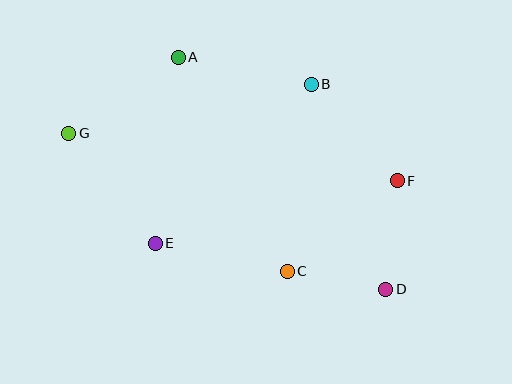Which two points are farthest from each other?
Points D and G are farthest from each other.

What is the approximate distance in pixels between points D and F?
The distance between D and F is approximately 109 pixels.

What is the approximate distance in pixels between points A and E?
The distance between A and E is approximately 187 pixels.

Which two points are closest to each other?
Points C and D are closest to each other.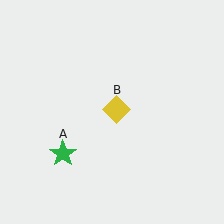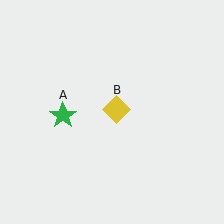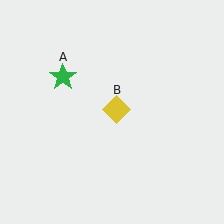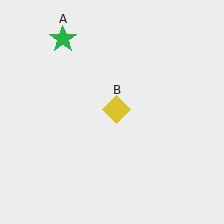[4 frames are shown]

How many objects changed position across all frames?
1 object changed position: green star (object A).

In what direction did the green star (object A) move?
The green star (object A) moved up.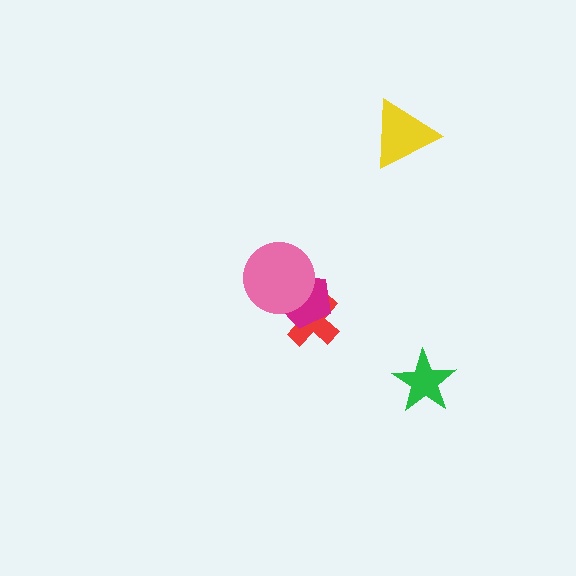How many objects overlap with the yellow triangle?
0 objects overlap with the yellow triangle.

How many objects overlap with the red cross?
2 objects overlap with the red cross.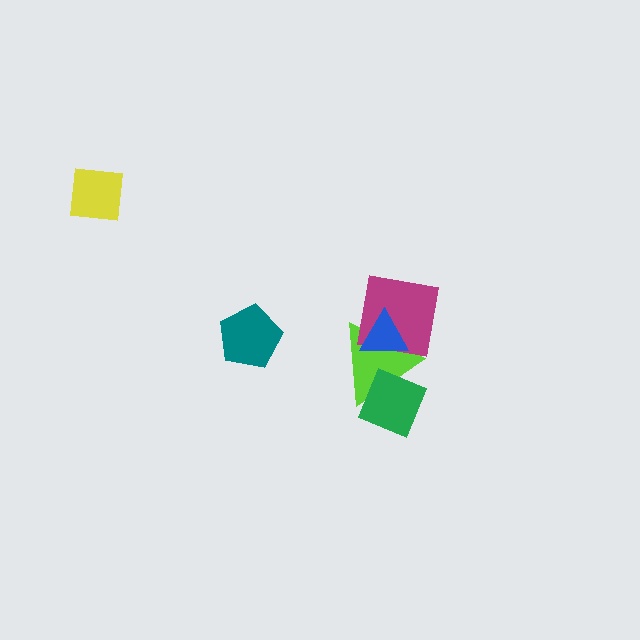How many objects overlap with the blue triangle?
2 objects overlap with the blue triangle.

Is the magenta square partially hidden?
Yes, it is partially covered by another shape.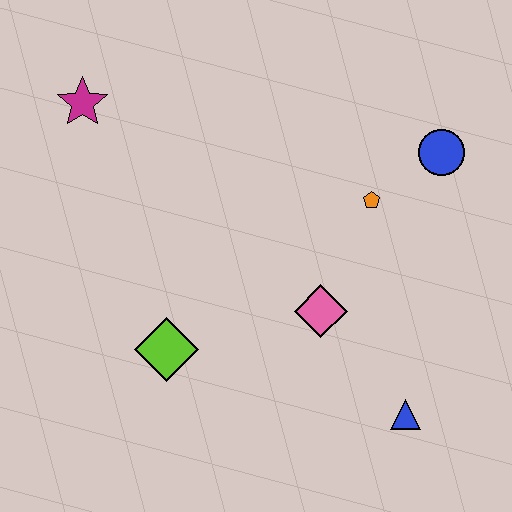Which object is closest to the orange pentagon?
The blue circle is closest to the orange pentagon.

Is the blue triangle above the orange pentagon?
No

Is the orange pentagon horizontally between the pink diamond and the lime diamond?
No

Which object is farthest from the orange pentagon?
The magenta star is farthest from the orange pentagon.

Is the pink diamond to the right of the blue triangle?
No